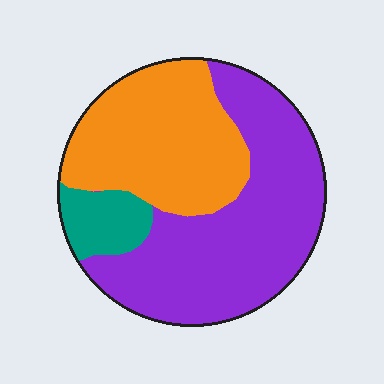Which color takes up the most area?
Purple, at roughly 55%.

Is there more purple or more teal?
Purple.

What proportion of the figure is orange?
Orange takes up about three eighths (3/8) of the figure.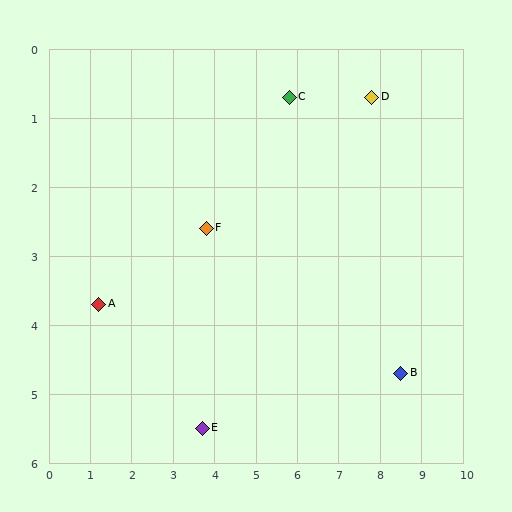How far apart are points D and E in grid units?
Points D and E are about 6.3 grid units apart.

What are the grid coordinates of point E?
Point E is at approximately (3.7, 5.5).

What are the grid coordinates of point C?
Point C is at approximately (5.8, 0.7).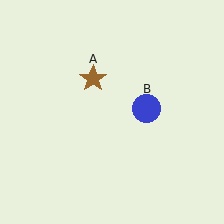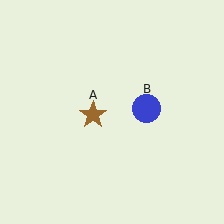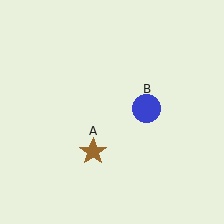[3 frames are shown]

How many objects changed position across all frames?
1 object changed position: brown star (object A).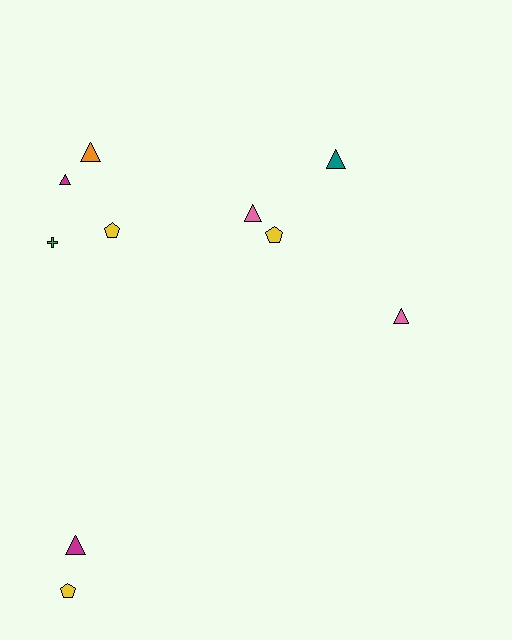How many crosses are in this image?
There is 1 cross.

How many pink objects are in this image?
There are 2 pink objects.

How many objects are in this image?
There are 10 objects.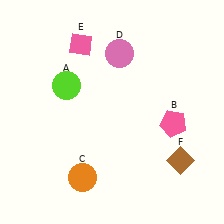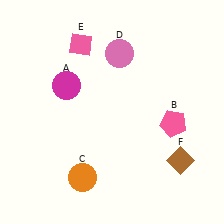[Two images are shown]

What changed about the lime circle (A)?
In Image 1, A is lime. In Image 2, it changed to magenta.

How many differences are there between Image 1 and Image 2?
There is 1 difference between the two images.